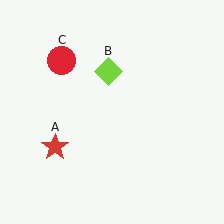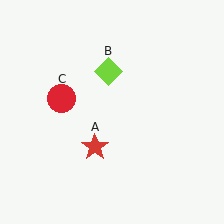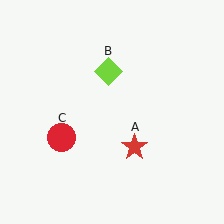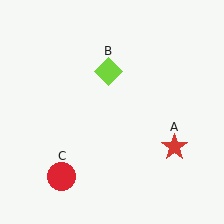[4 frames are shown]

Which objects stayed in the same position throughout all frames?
Lime diamond (object B) remained stationary.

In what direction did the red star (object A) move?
The red star (object A) moved right.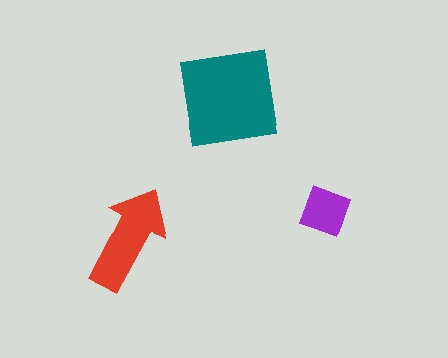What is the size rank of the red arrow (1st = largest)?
2nd.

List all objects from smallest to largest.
The purple square, the red arrow, the teal square.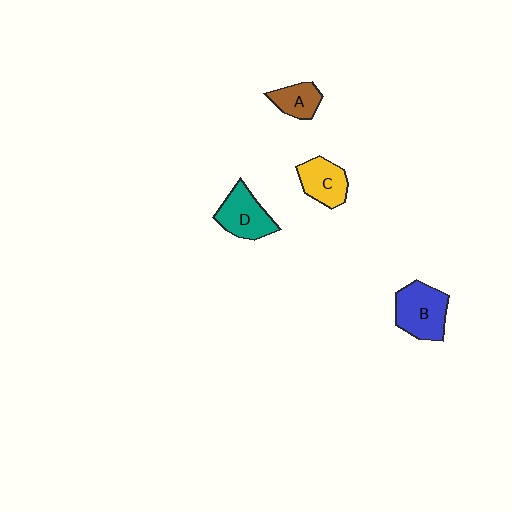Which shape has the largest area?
Shape B (blue).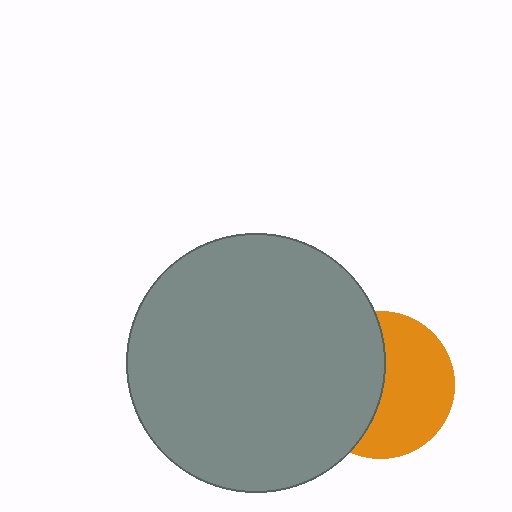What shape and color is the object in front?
The object in front is a gray circle.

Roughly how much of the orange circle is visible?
About half of it is visible (roughly 53%).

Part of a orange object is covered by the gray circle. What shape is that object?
It is a circle.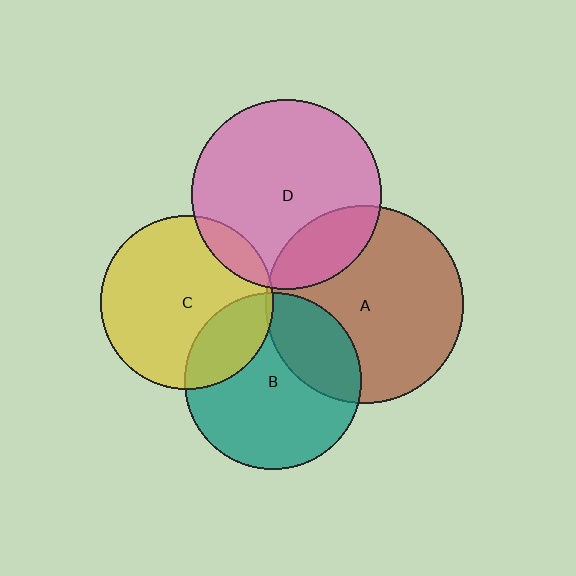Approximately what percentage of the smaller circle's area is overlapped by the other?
Approximately 5%.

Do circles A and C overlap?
Yes.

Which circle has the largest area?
Circle A (brown).